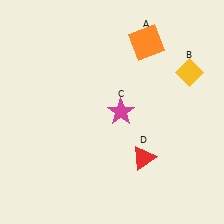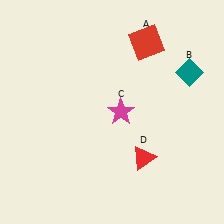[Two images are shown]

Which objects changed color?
A changed from orange to red. B changed from yellow to teal.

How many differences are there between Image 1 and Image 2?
There are 2 differences between the two images.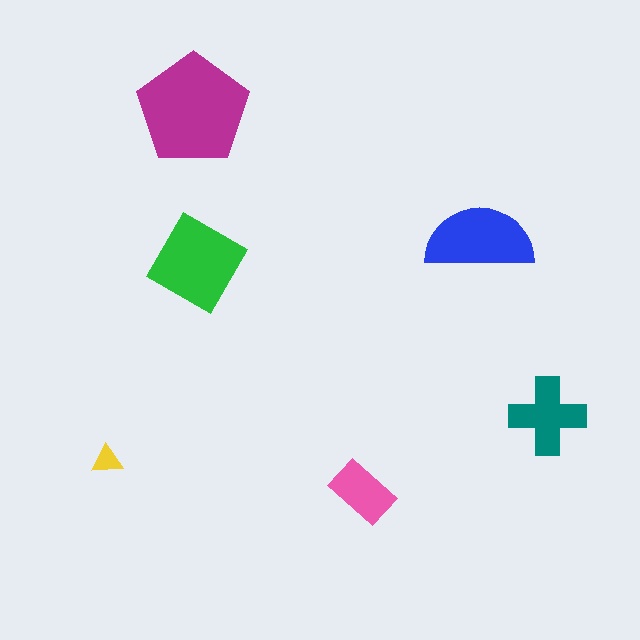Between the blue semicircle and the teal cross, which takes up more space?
The blue semicircle.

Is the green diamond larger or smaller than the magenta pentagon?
Smaller.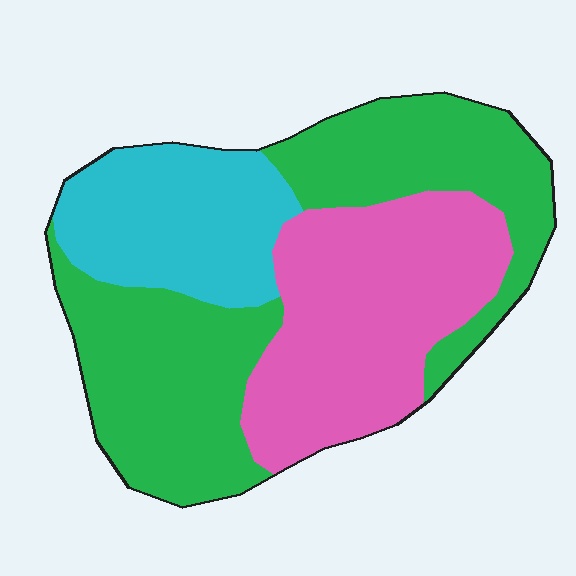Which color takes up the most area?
Green, at roughly 45%.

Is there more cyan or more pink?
Pink.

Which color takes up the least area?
Cyan, at roughly 20%.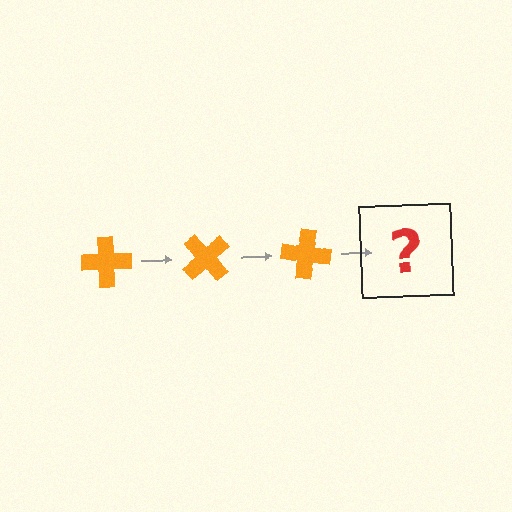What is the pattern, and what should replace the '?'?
The pattern is that the cross rotates 50 degrees each step. The '?' should be an orange cross rotated 150 degrees.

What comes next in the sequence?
The next element should be an orange cross rotated 150 degrees.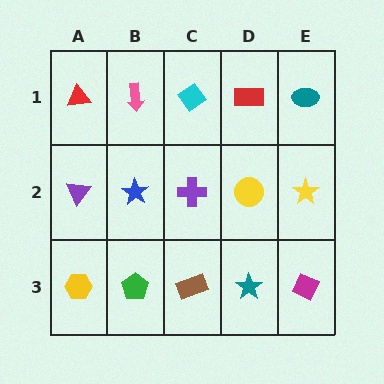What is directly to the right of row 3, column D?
A magenta diamond.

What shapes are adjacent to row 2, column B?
A pink arrow (row 1, column B), a green pentagon (row 3, column B), a purple triangle (row 2, column A), a purple cross (row 2, column C).